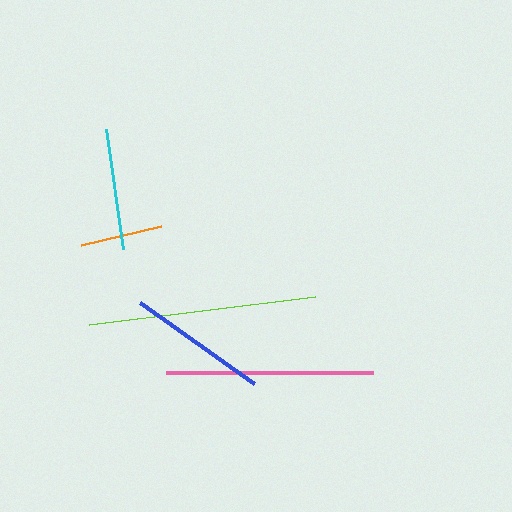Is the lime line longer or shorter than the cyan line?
The lime line is longer than the cyan line.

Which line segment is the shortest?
The orange line is the shortest at approximately 82 pixels.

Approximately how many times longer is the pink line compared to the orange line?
The pink line is approximately 2.5 times the length of the orange line.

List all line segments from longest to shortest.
From longest to shortest: lime, pink, blue, cyan, orange.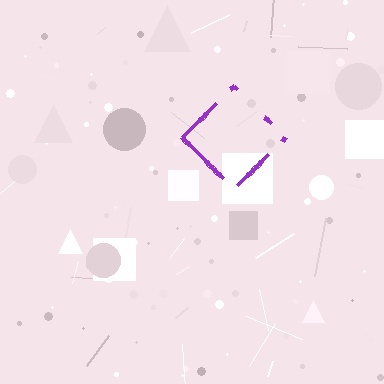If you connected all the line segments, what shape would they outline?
They would outline a diamond.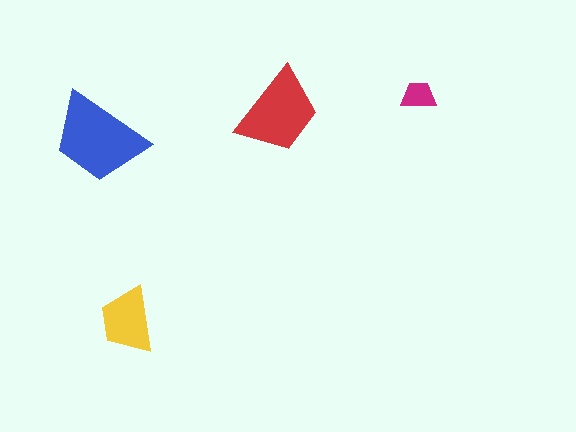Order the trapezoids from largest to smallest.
the blue one, the red one, the yellow one, the magenta one.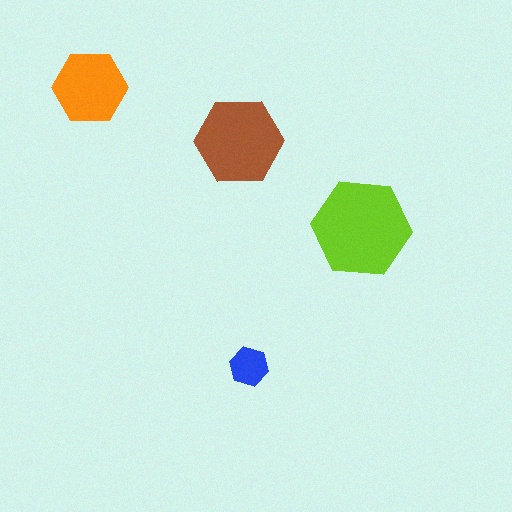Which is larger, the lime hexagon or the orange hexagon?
The lime one.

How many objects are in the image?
There are 4 objects in the image.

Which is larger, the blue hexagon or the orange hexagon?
The orange one.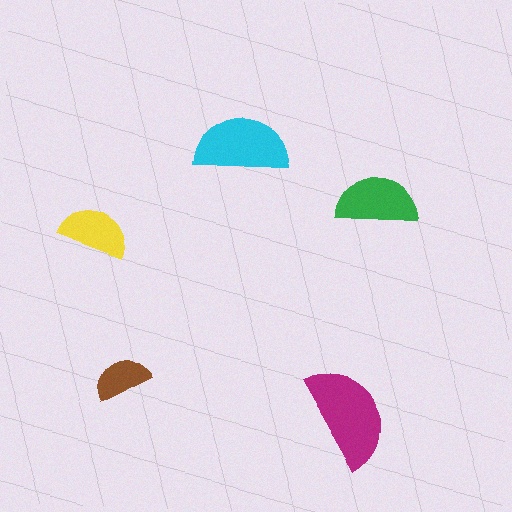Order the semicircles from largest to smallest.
the magenta one, the cyan one, the green one, the yellow one, the brown one.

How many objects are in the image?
There are 5 objects in the image.